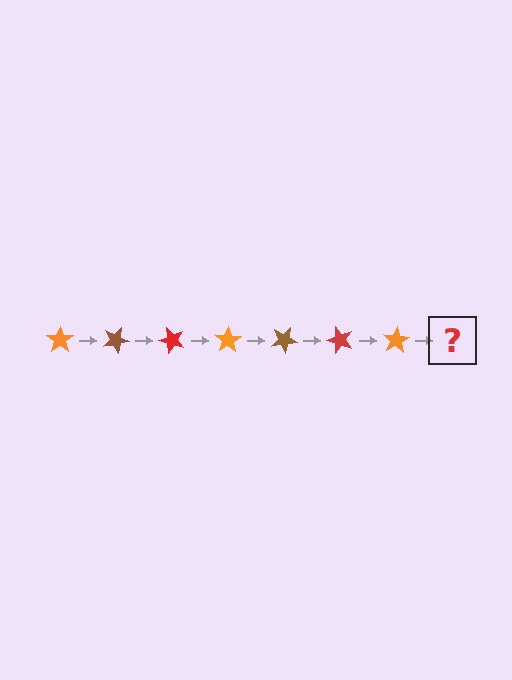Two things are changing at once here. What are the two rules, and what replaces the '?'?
The two rules are that it rotates 25 degrees each step and the color cycles through orange, brown, and red. The '?' should be a brown star, rotated 175 degrees from the start.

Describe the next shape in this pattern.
It should be a brown star, rotated 175 degrees from the start.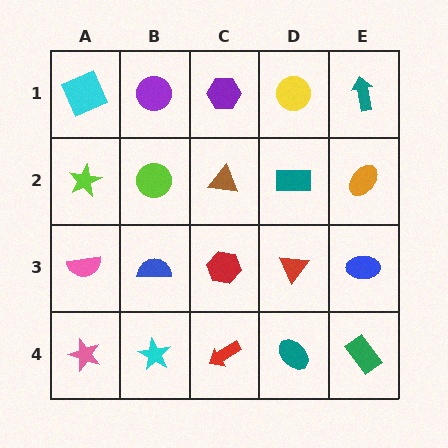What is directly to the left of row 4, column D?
A red arrow.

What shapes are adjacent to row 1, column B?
A lime circle (row 2, column B), a cyan square (row 1, column A), a purple hexagon (row 1, column C).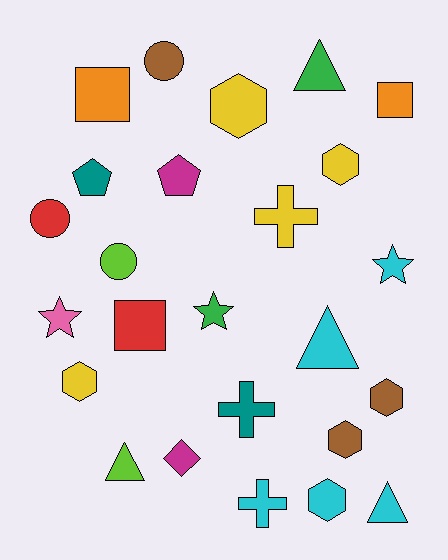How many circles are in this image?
There are 3 circles.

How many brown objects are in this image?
There are 3 brown objects.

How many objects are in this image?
There are 25 objects.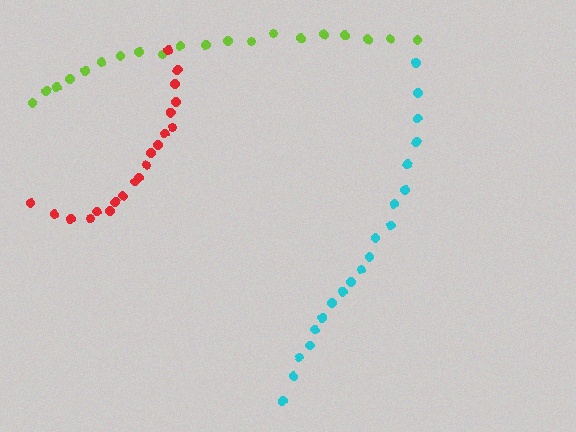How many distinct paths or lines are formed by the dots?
There are 3 distinct paths.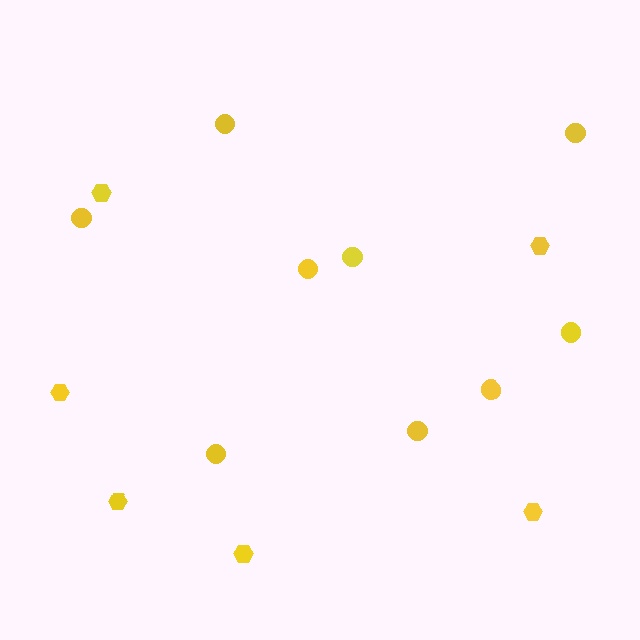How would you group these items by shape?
There are 2 groups: one group of circles (9) and one group of hexagons (6).